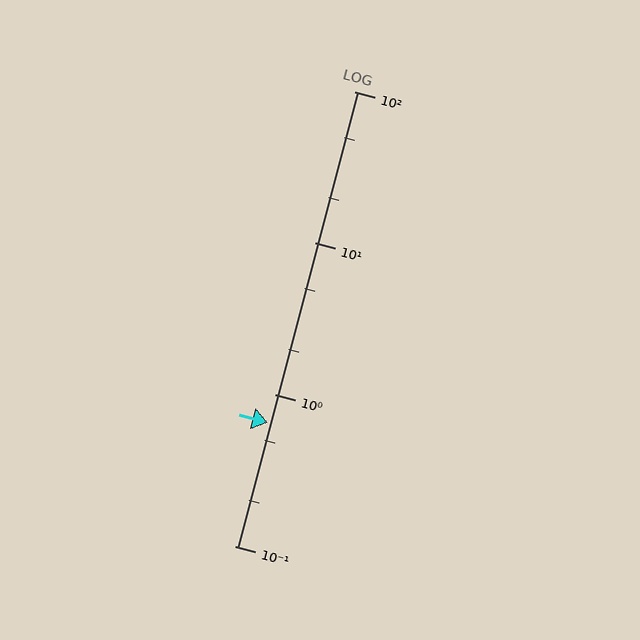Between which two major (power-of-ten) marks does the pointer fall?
The pointer is between 0.1 and 1.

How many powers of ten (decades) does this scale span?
The scale spans 3 decades, from 0.1 to 100.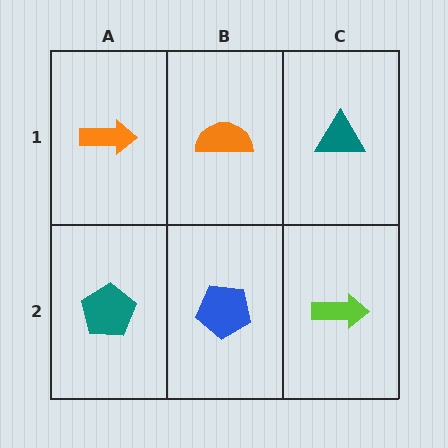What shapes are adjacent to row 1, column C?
A lime arrow (row 2, column C), an orange semicircle (row 1, column B).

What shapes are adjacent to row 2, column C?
A teal triangle (row 1, column C), a blue pentagon (row 2, column B).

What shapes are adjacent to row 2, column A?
An orange arrow (row 1, column A), a blue pentagon (row 2, column B).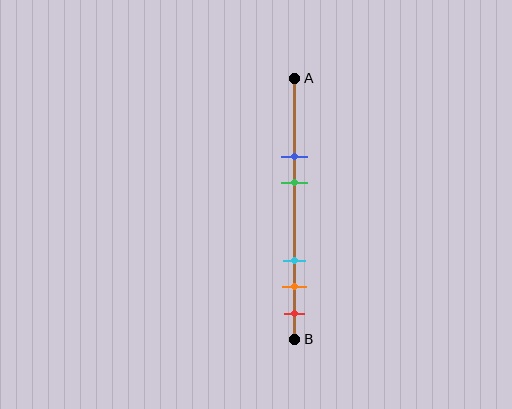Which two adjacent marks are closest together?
The orange and red marks are the closest adjacent pair.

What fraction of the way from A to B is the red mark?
The red mark is approximately 90% (0.9) of the way from A to B.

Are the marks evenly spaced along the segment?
No, the marks are not evenly spaced.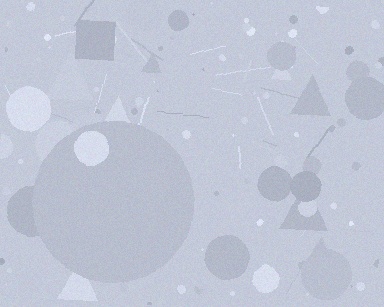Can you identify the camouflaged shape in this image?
The camouflaged shape is a circle.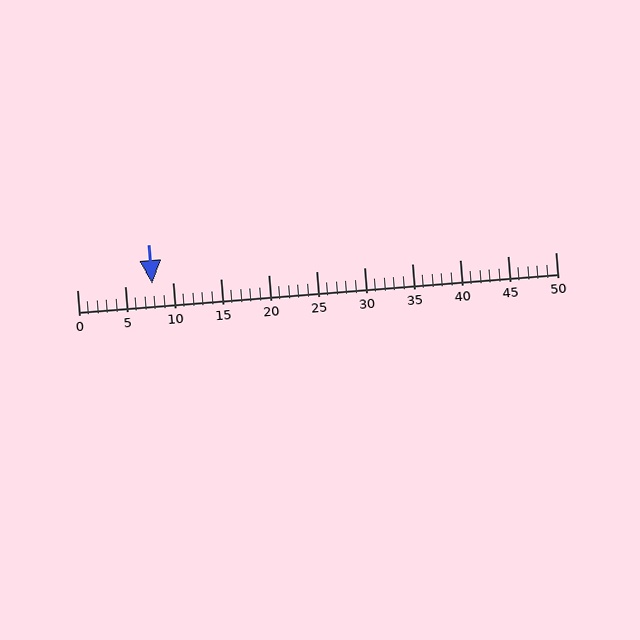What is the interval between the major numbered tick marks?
The major tick marks are spaced 5 units apart.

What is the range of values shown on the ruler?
The ruler shows values from 0 to 50.